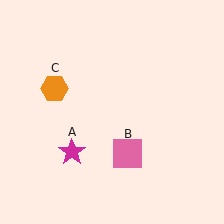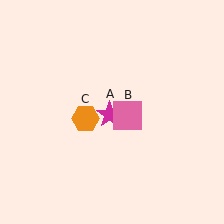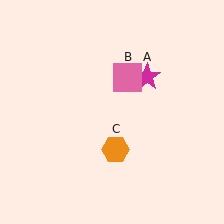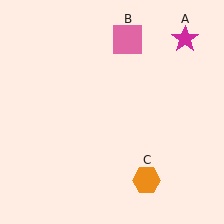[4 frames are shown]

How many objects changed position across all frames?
3 objects changed position: magenta star (object A), pink square (object B), orange hexagon (object C).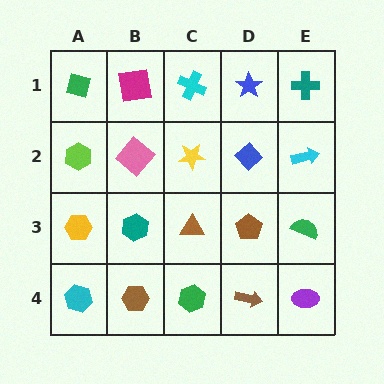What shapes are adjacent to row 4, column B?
A teal hexagon (row 3, column B), a cyan hexagon (row 4, column A), a green hexagon (row 4, column C).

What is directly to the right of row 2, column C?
A blue diamond.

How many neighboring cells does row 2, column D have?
4.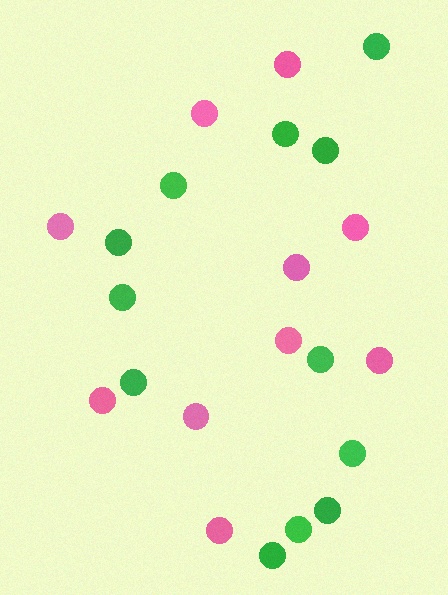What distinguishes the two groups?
There are 2 groups: one group of green circles (12) and one group of pink circles (10).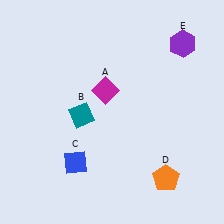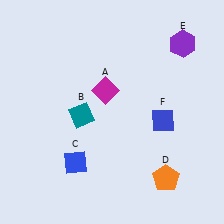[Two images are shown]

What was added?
A blue diamond (F) was added in Image 2.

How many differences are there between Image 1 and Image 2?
There is 1 difference between the two images.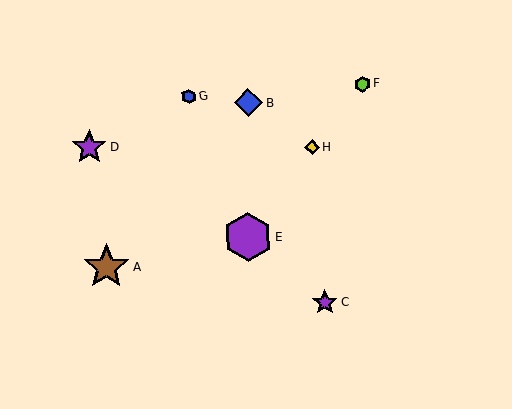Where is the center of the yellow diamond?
The center of the yellow diamond is at (312, 147).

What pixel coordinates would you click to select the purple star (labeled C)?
Click at (325, 302) to select the purple star C.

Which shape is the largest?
The purple hexagon (labeled E) is the largest.